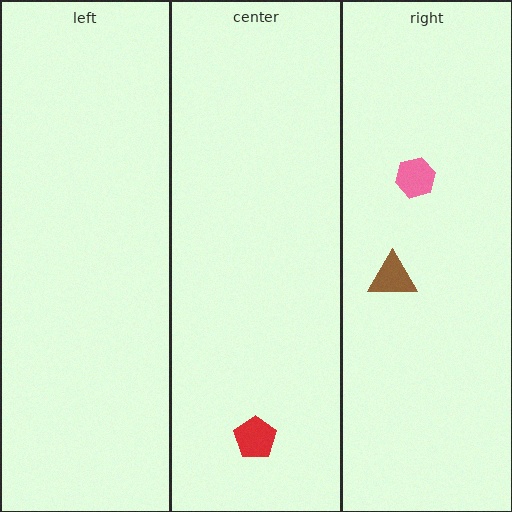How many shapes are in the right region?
2.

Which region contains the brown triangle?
The right region.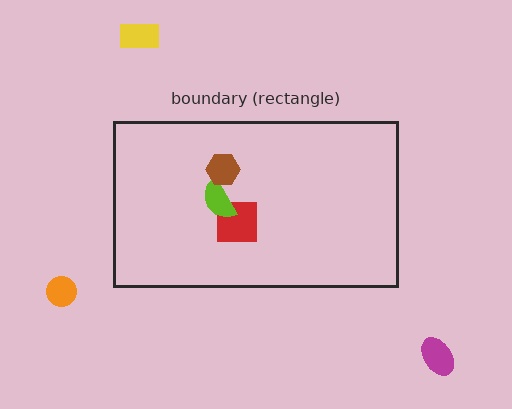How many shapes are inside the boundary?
3 inside, 3 outside.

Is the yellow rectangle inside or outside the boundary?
Outside.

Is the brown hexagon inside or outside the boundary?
Inside.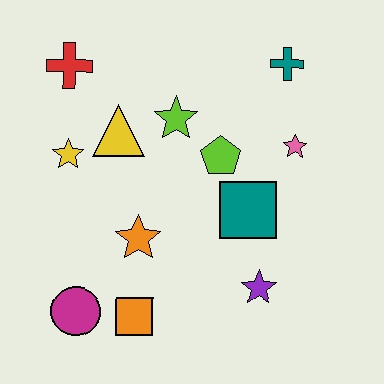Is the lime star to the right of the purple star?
No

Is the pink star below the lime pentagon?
No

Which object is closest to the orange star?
The orange square is closest to the orange star.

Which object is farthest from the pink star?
The magenta circle is farthest from the pink star.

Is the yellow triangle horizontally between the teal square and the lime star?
No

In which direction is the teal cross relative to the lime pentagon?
The teal cross is above the lime pentagon.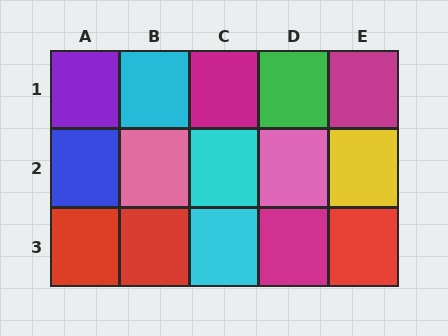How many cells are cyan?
3 cells are cyan.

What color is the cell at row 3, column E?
Red.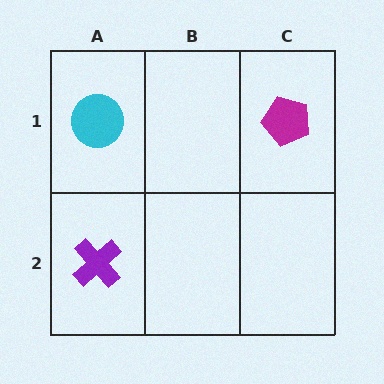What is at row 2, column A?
A purple cross.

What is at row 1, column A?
A cyan circle.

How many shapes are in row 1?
2 shapes.